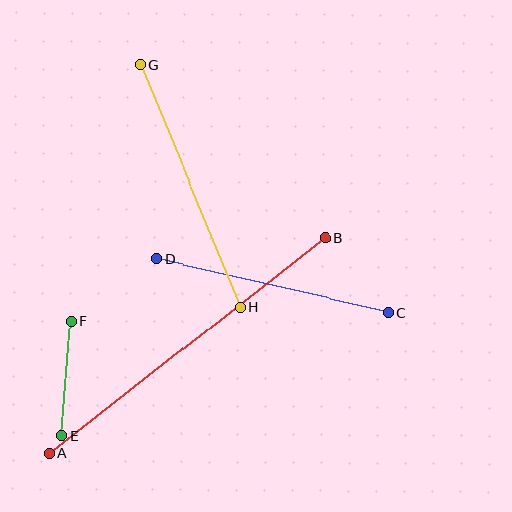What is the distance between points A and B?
The distance is approximately 350 pixels.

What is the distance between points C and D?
The distance is approximately 237 pixels.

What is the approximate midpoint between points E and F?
The midpoint is at approximately (66, 378) pixels.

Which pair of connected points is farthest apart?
Points A and B are farthest apart.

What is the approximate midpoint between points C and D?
The midpoint is at approximately (272, 286) pixels.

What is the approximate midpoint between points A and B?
The midpoint is at approximately (187, 345) pixels.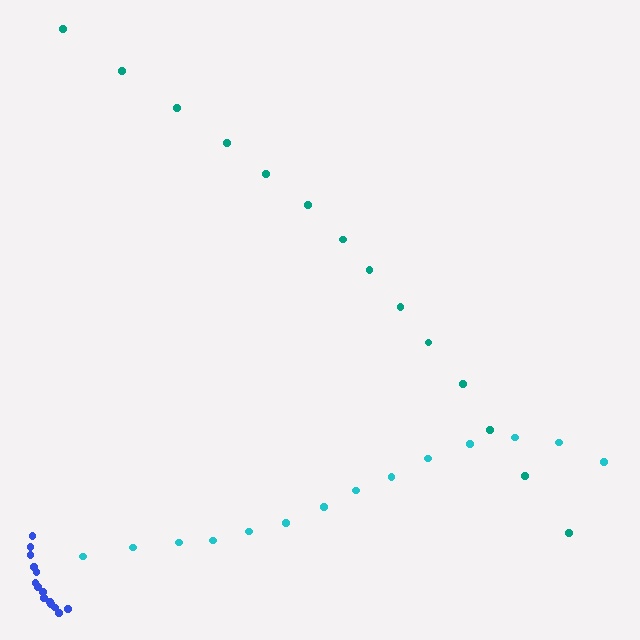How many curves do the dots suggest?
There are 3 distinct paths.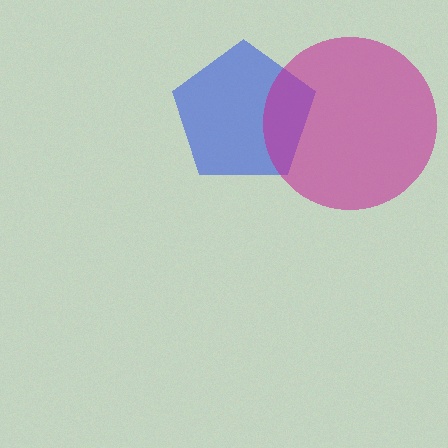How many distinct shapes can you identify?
There are 2 distinct shapes: a blue pentagon, a magenta circle.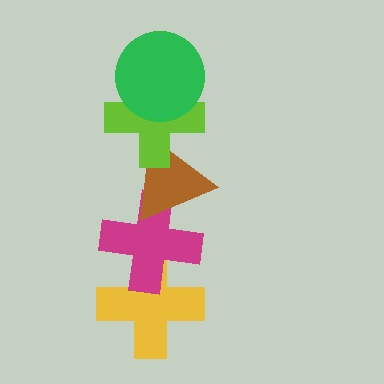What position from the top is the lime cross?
The lime cross is 2nd from the top.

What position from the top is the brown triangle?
The brown triangle is 3rd from the top.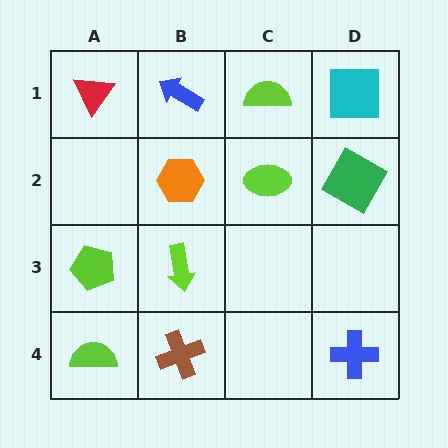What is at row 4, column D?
A blue cross.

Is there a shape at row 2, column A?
No, that cell is empty.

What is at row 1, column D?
A cyan square.